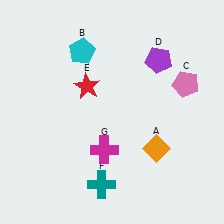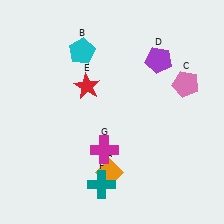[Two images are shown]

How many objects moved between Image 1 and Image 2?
1 object moved between the two images.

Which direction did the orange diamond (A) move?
The orange diamond (A) moved left.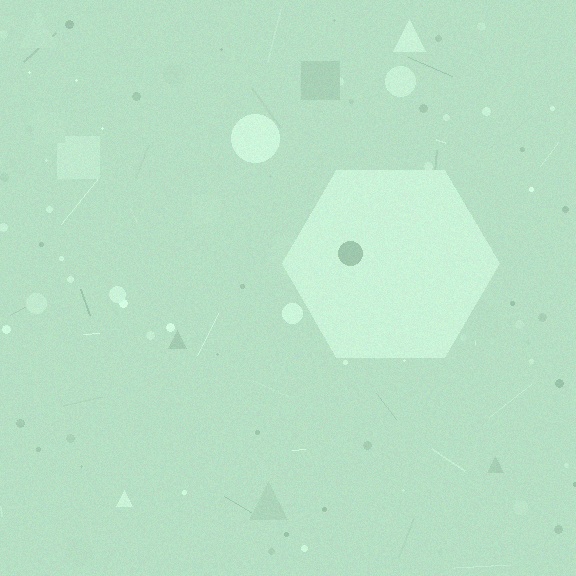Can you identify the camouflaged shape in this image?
The camouflaged shape is a hexagon.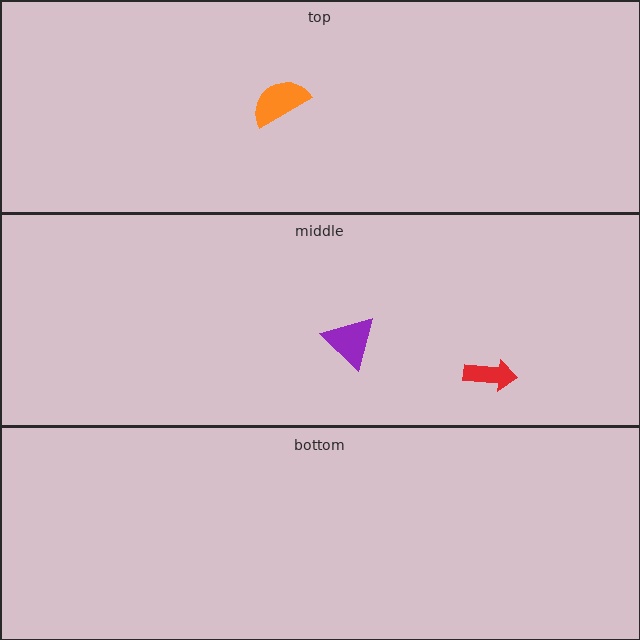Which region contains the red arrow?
The middle region.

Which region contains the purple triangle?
The middle region.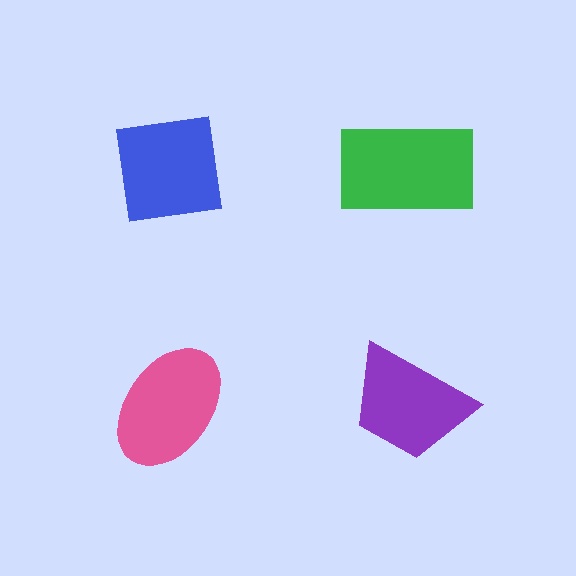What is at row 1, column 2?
A green rectangle.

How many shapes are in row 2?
2 shapes.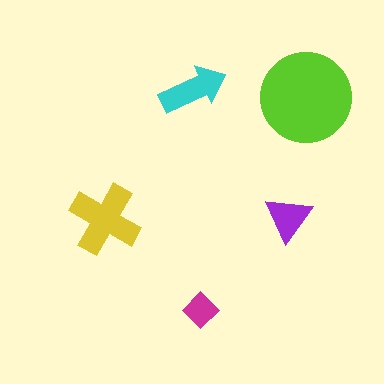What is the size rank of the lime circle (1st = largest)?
1st.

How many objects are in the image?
There are 5 objects in the image.